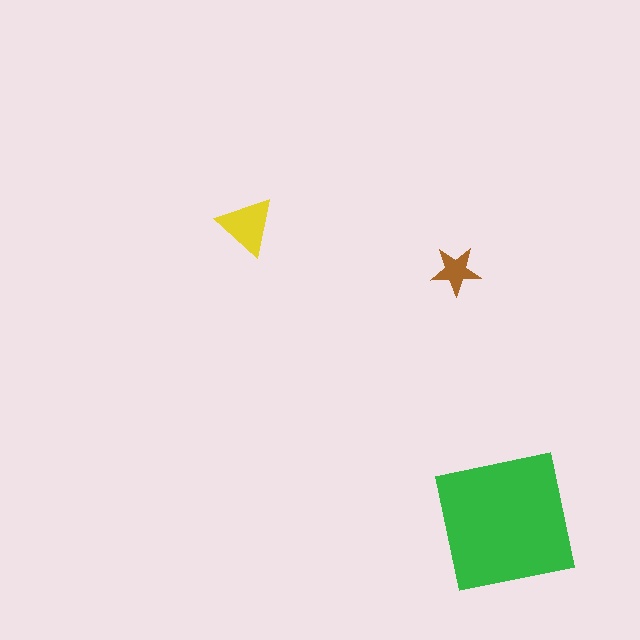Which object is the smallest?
The brown star.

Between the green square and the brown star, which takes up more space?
The green square.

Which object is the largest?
The green square.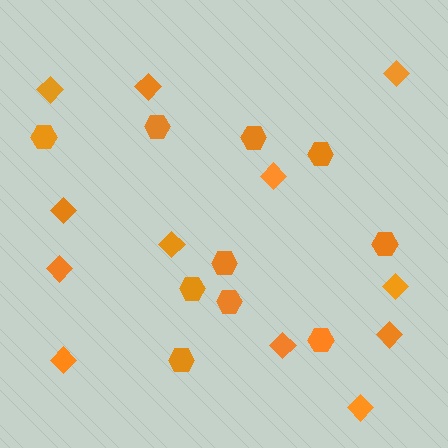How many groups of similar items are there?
There are 2 groups: one group of hexagons (10) and one group of diamonds (12).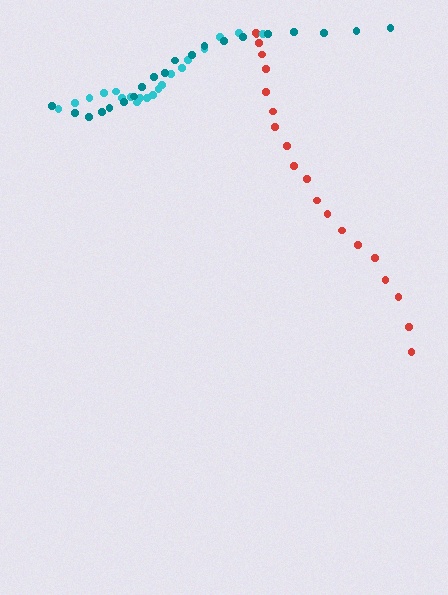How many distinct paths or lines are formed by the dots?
There are 3 distinct paths.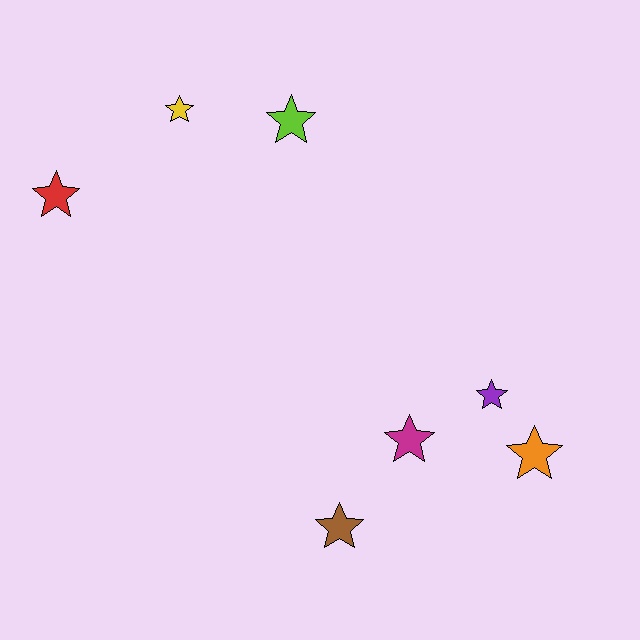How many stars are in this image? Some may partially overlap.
There are 7 stars.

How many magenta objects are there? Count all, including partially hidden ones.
There is 1 magenta object.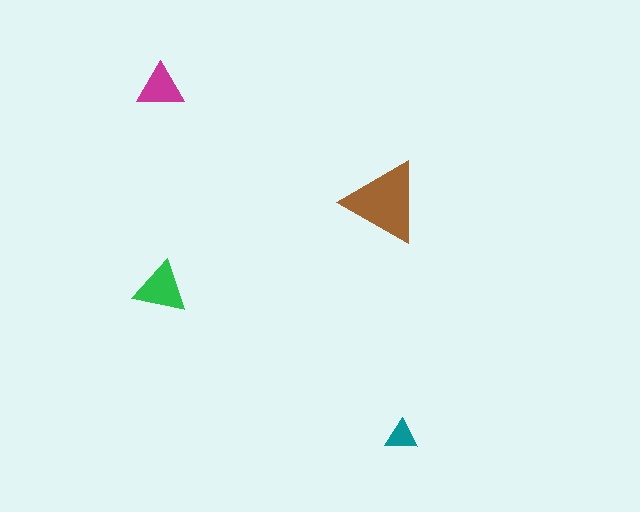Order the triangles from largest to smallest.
the brown one, the green one, the magenta one, the teal one.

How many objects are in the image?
There are 4 objects in the image.